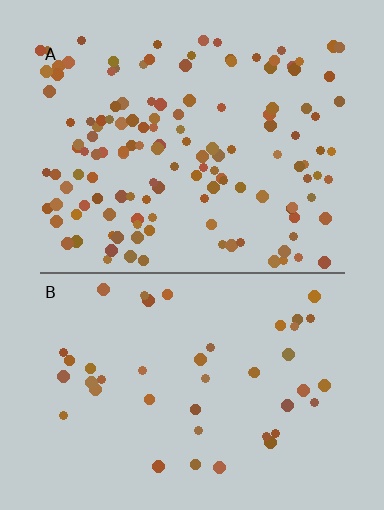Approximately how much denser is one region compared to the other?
Approximately 3.1× — region A over region B.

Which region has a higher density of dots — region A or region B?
A (the top).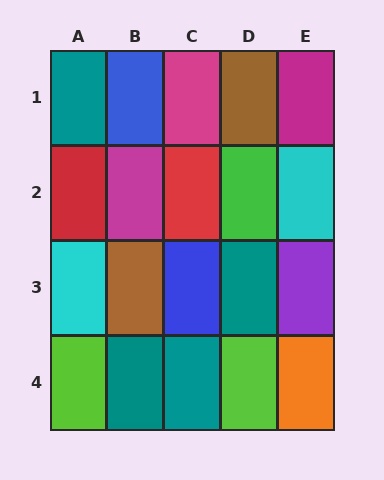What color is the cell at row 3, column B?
Brown.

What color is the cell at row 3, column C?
Blue.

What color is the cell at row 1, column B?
Blue.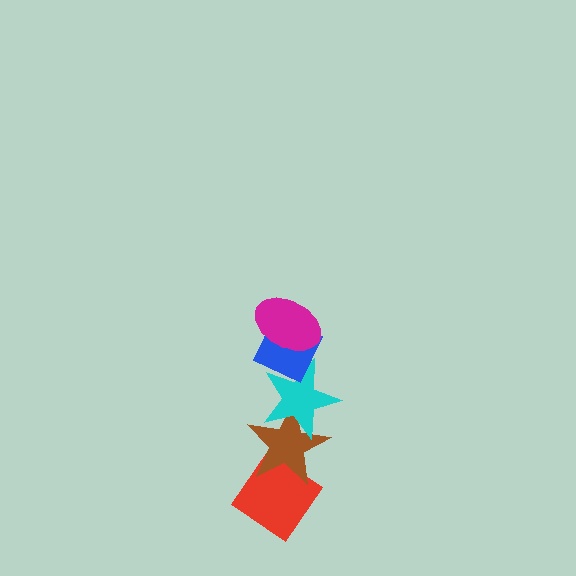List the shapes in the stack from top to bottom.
From top to bottom: the magenta ellipse, the blue diamond, the cyan star, the brown star, the red diamond.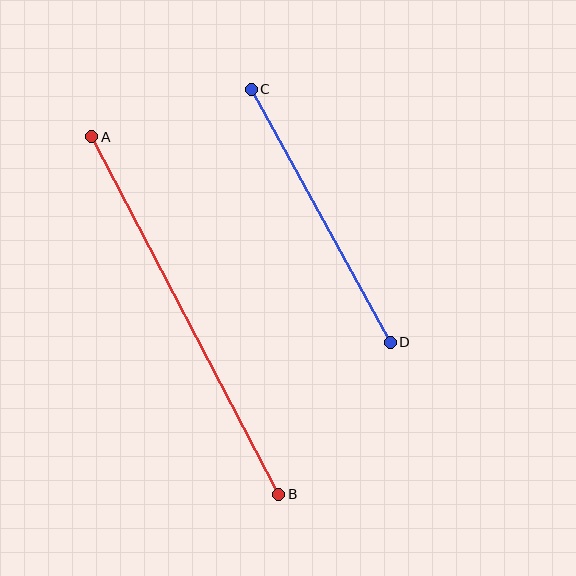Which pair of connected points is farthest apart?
Points A and B are farthest apart.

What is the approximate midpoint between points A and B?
The midpoint is at approximately (185, 315) pixels.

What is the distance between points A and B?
The distance is approximately 403 pixels.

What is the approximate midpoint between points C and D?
The midpoint is at approximately (321, 216) pixels.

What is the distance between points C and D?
The distance is approximately 289 pixels.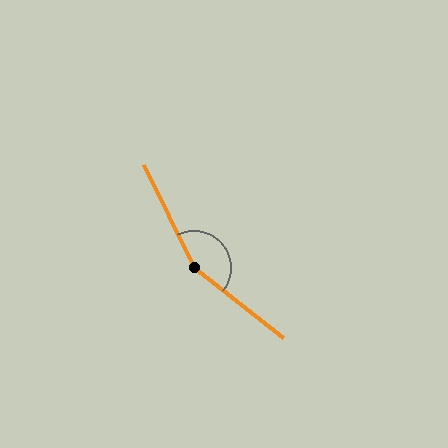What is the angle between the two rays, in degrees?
Approximately 154 degrees.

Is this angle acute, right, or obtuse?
It is obtuse.